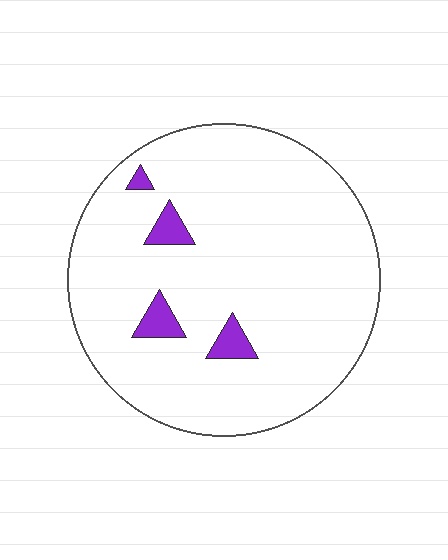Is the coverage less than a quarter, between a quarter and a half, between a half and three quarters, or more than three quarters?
Less than a quarter.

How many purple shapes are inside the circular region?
4.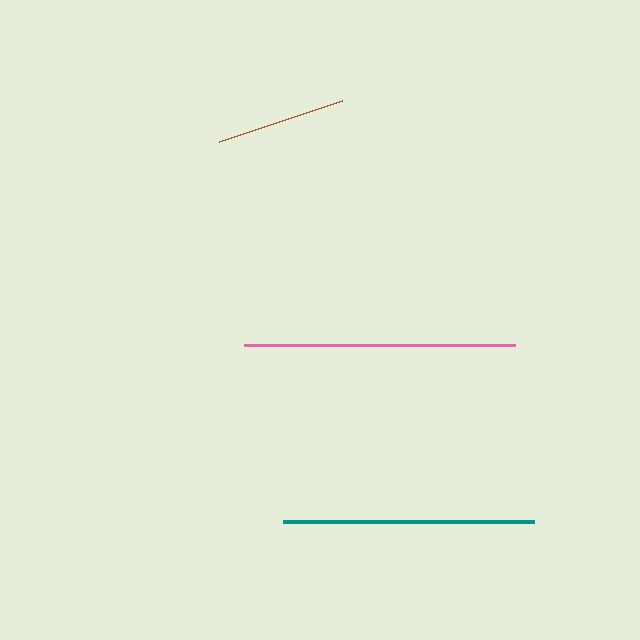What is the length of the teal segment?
The teal segment is approximately 251 pixels long.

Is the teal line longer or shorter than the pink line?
The pink line is longer than the teal line.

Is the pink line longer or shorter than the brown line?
The pink line is longer than the brown line.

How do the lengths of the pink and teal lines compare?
The pink and teal lines are approximately the same length.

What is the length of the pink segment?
The pink segment is approximately 271 pixels long.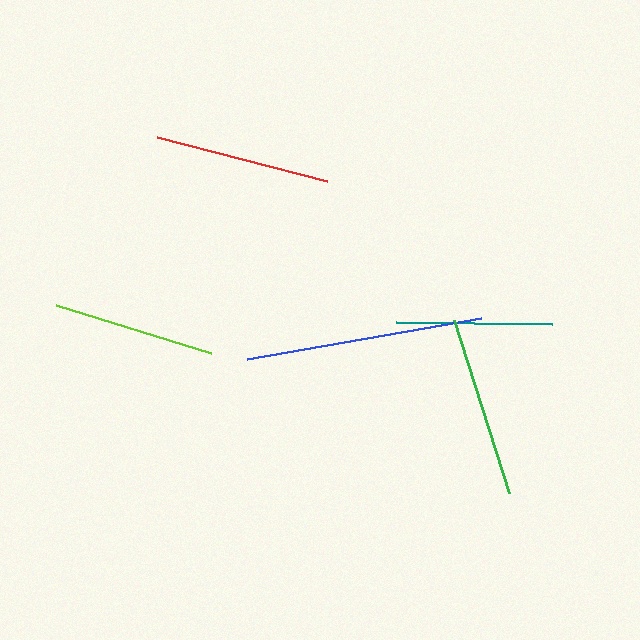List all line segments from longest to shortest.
From longest to shortest: blue, green, red, lime, teal.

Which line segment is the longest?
The blue line is the longest at approximately 238 pixels.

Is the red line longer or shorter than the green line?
The green line is longer than the red line.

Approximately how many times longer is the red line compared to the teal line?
The red line is approximately 1.1 times the length of the teal line.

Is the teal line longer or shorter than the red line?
The red line is longer than the teal line.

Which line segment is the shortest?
The teal line is the shortest at approximately 157 pixels.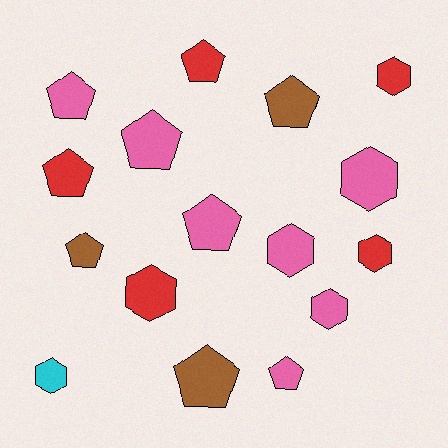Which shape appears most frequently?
Pentagon, with 9 objects.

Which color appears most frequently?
Pink, with 7 objects.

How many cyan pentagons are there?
There are no cyan pentagons.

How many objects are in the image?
There are 16 objects.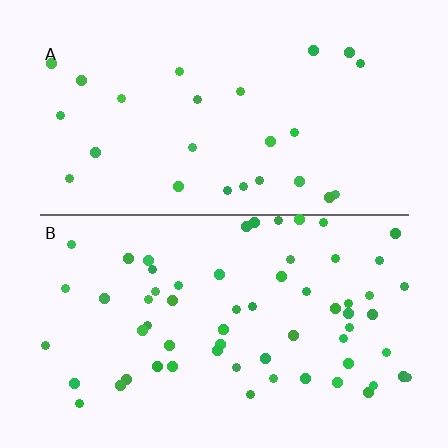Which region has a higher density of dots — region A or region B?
B (the bottom).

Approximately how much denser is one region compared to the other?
Approximately 2.4× — region B over region A.